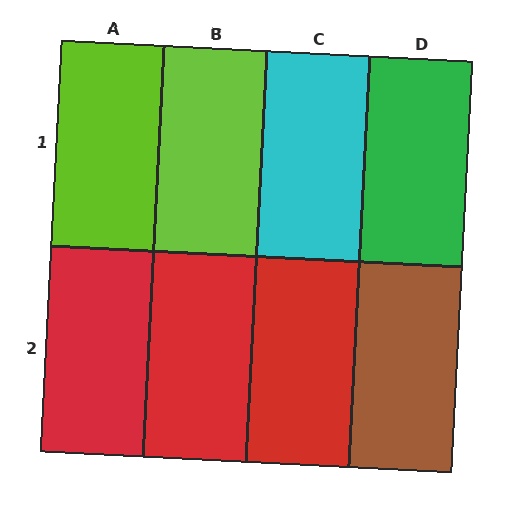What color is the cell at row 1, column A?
Lime.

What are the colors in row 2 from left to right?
Red, red, red, brown.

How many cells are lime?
2 cells are lime.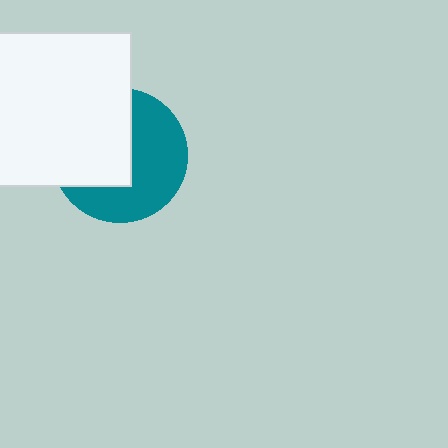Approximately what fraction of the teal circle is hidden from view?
Roughly 47% of the teal circle is hidden behind the white square.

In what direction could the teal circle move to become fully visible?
The teal circle could move right. That would shift it out from behind the white square entirely.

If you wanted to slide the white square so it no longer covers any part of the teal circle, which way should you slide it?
Slide it left — that is the most direct way to separate the two shapes.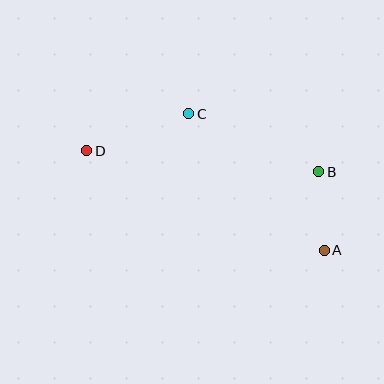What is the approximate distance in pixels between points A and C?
The distance between A and C is approximately 193 pixels.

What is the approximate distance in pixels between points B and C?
The distance between B and C is approximately 143 pixels.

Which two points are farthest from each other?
Points A and D are farthest from each other.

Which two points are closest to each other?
Points A and B are closest to each other.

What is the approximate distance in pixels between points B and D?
The distance between B and D is approximately 233 pixels.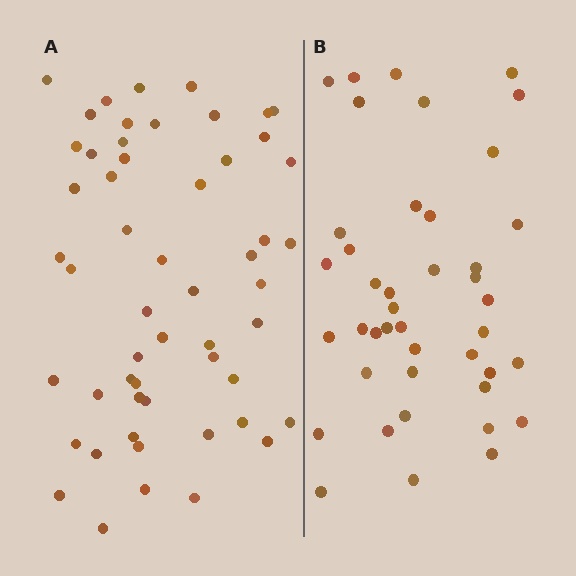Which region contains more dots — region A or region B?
Region A (the left region) has more dots.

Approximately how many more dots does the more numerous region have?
Region A has roughly 12 or so more dots than region B.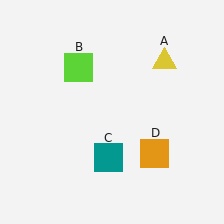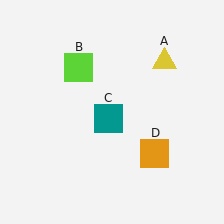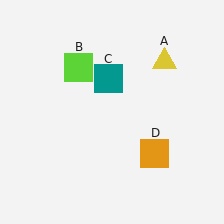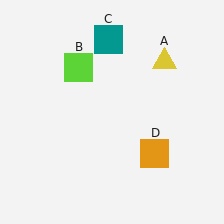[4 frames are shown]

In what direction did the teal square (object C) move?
The teal square (object C) moved up.